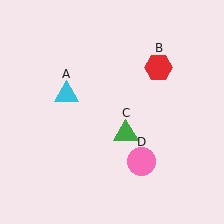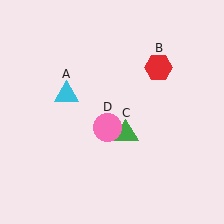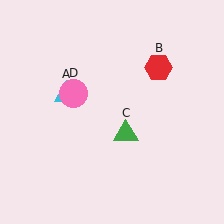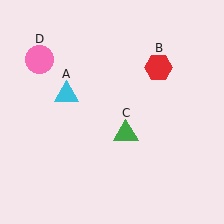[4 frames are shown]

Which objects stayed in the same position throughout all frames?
Cyan triangle (object A) and red hexagon (object B) and green triangle (object C) remained stationary.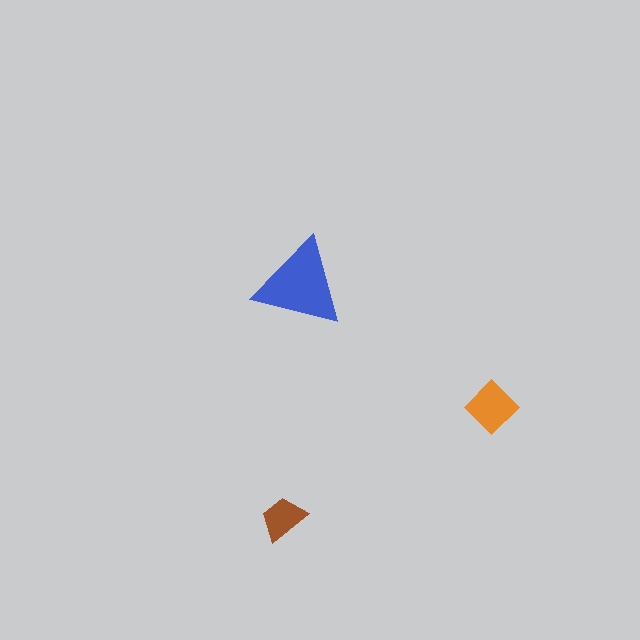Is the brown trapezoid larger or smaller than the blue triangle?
Smaller.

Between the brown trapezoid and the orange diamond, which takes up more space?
The orange diamond.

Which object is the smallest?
The brown trapezoid.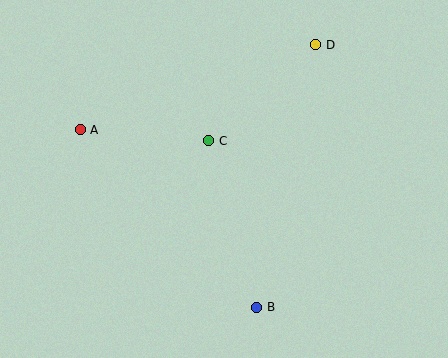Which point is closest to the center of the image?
Point C at (209, 141) is closest to the center.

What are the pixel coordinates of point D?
Point D is at (316, 45).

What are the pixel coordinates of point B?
Point B is at (256, 308).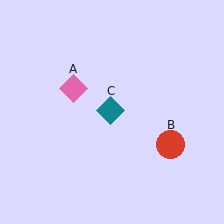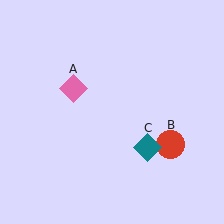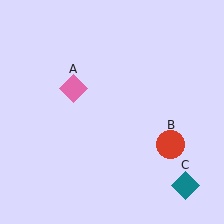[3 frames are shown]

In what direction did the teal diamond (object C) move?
The teal diamond (object C) moved down and to the right.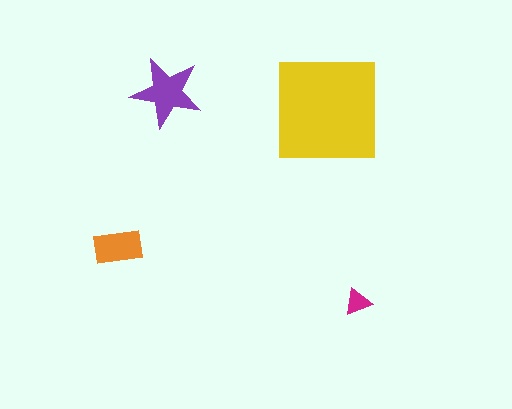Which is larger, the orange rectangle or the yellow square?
The yellow square.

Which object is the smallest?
The magenta triangle.